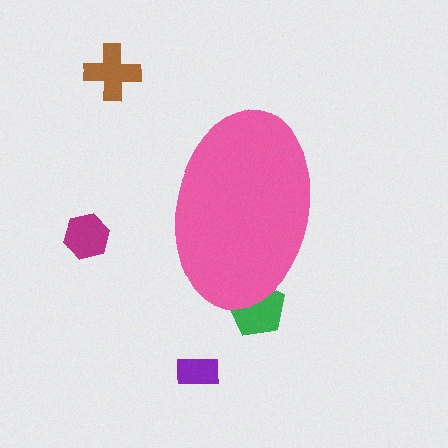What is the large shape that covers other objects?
A pink ellipse.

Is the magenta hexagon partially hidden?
No, the magenta hexagon is fully visible.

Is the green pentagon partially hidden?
Yes, the green pentagon is partially hidden behind the pink ellipse.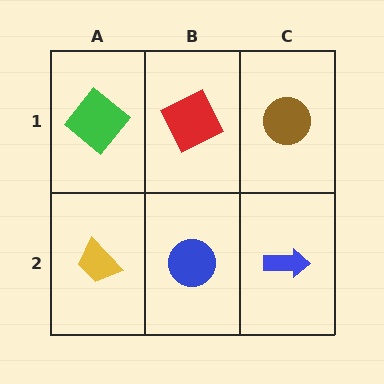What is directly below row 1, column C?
A blue arrow.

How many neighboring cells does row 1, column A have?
2.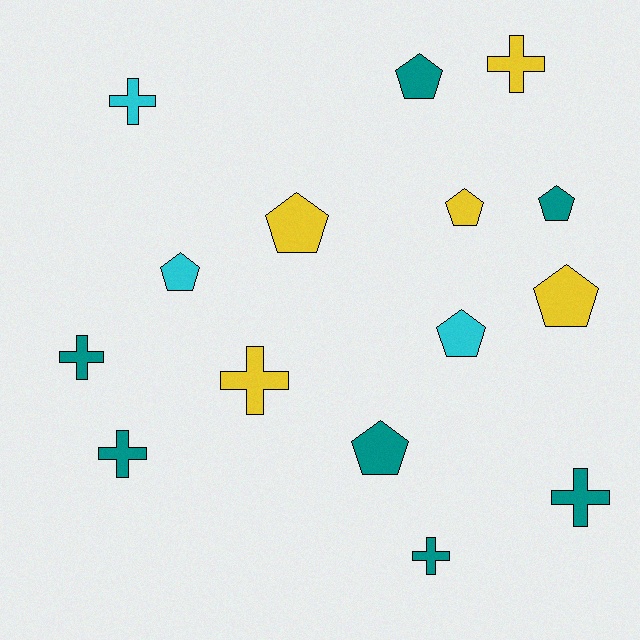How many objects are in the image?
There are 15 objects.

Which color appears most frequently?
Teal, with 7 objects.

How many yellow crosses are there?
There are 2 yellow crosses.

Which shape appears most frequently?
Pentagon, with 8 objects.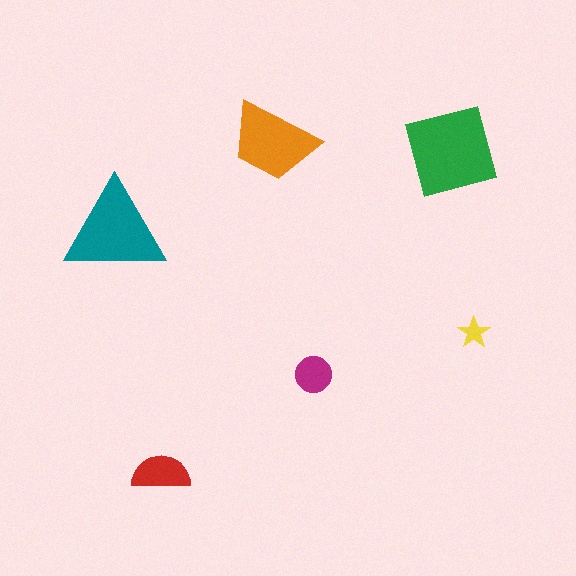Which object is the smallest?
The yellow star.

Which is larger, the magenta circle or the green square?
The green square.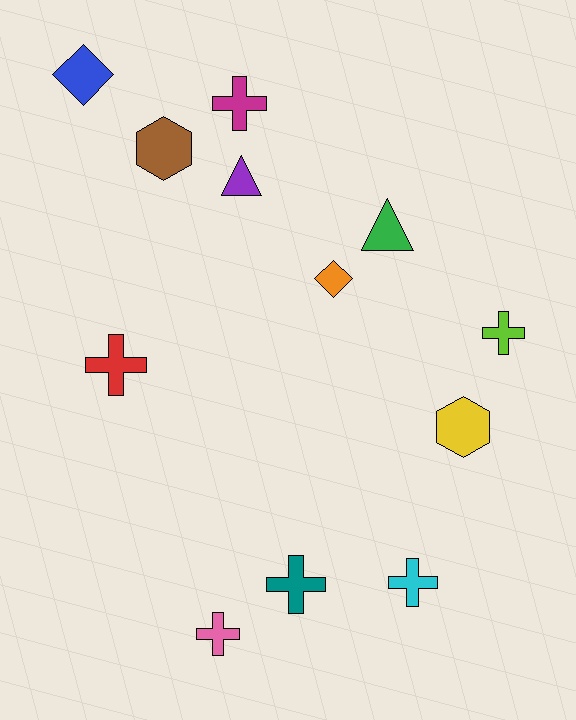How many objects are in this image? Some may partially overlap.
There are 12 objects.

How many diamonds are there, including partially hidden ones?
There are 2 diamonds.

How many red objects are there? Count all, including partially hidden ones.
There is 1 red object.